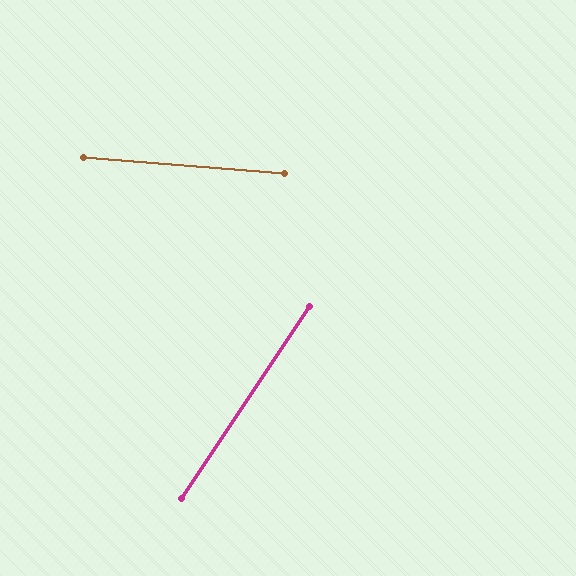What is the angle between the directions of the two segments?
Approximately 61 degrees.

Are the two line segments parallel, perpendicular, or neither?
Neither parallel nor perpendicular — they differ by about 61°.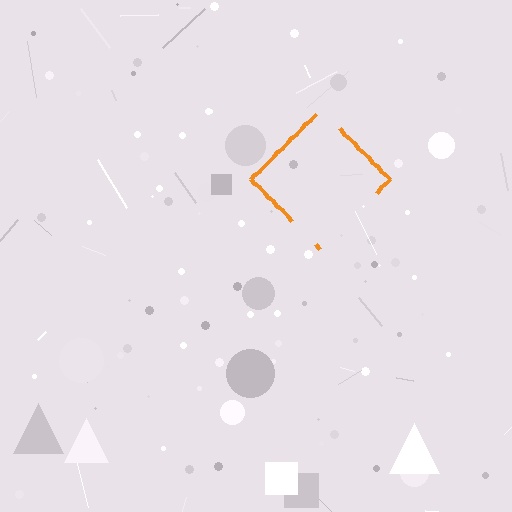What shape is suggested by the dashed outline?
The dashed outline suggests a diamond.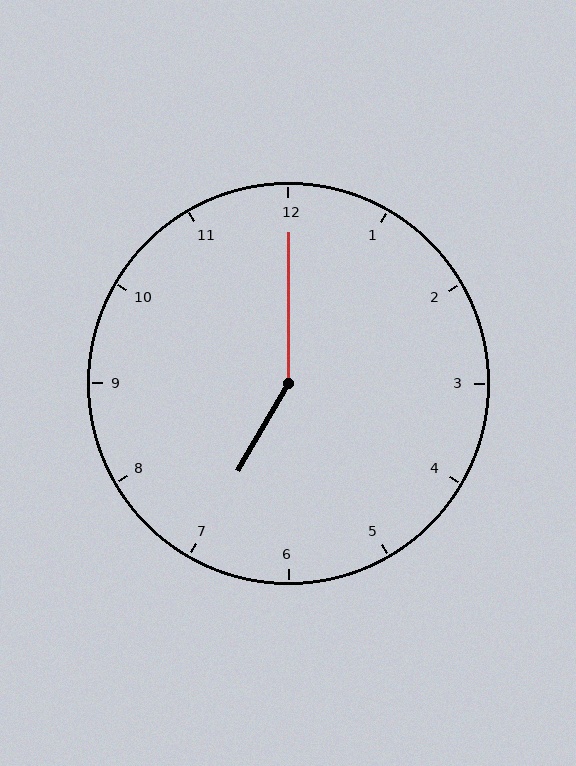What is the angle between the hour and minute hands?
Approximately 150 degrees.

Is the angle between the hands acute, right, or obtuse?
It is obtuse.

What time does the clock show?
7:00.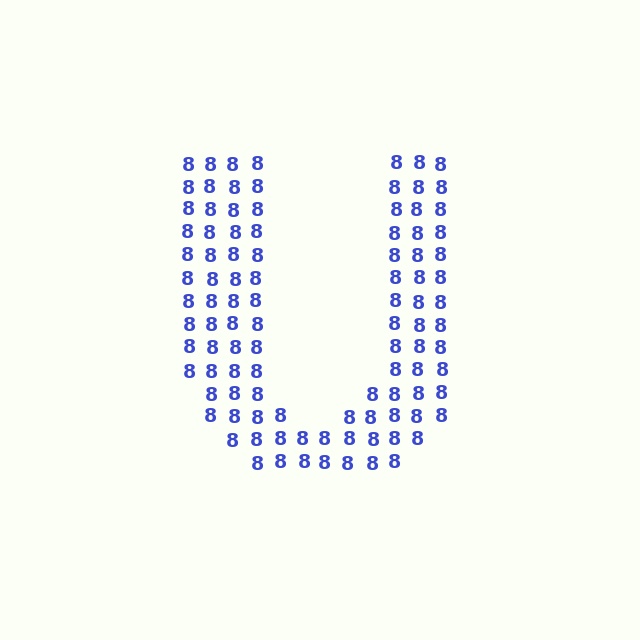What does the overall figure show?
The overall figure shows the letter U.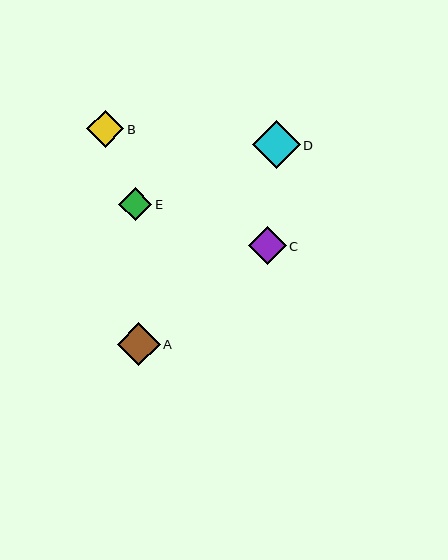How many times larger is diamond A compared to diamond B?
Diamond A is approximately 1.1 times the size of diamond B.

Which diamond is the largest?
Diamond D is the largest with a size of approximately 48 pixels.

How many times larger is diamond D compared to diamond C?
Diamond D is approximately 1.3 times the size of diamond C.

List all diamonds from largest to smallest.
From largest to smallest: D, A, C, B, E.